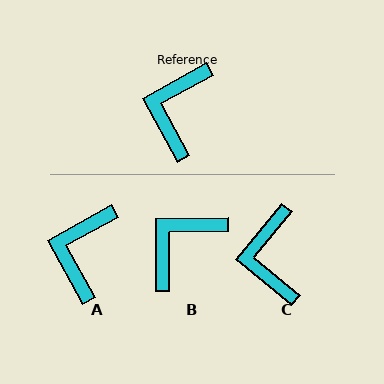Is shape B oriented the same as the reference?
No, it is off by about 28 degrees.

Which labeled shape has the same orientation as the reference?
A.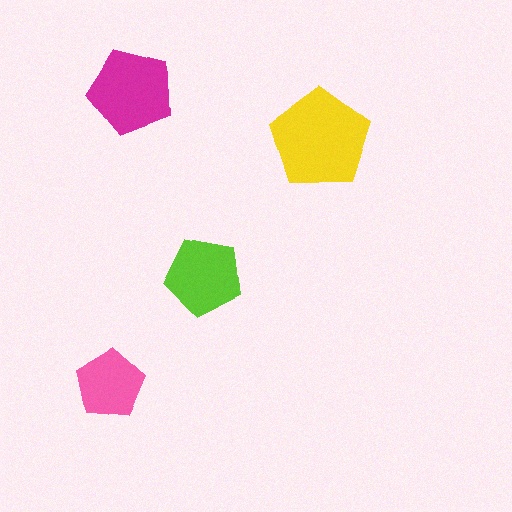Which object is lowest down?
The pink pentagon is bottommost.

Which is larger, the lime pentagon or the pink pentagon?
The lime one.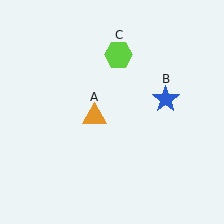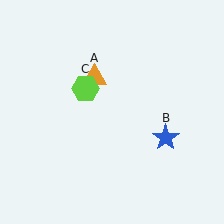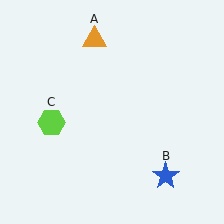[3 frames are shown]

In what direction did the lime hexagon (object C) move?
The lime hexagon (object C) moved down and to the left.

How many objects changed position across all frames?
3 objects changed position: orange triangle (object A), blue star (object B), lime hexagon (object C).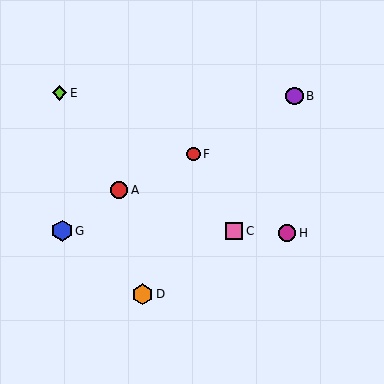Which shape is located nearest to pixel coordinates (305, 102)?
The purple circle (labeled B) at (294, 96) is nearest to that location.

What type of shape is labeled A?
Shape A is a red circle.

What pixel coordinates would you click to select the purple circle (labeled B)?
Click at (294, 96) to select the purple circle B.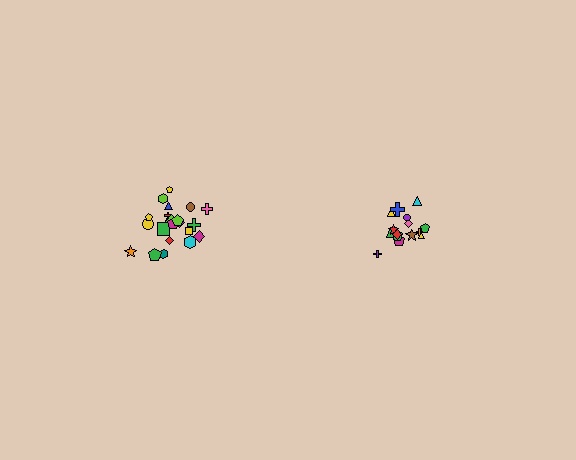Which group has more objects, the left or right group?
The left group.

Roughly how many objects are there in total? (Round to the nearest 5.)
Roughly 35 objects in total.